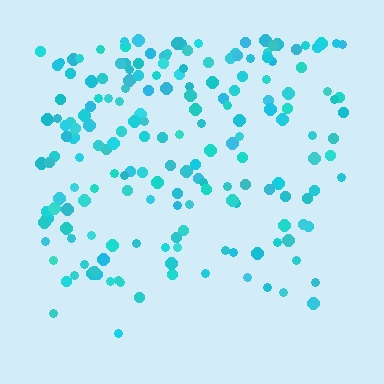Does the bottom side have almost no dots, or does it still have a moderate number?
Still a moderate number, just noticeably fewer than the top.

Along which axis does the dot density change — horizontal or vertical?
Vertical.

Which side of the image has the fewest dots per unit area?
The bottom.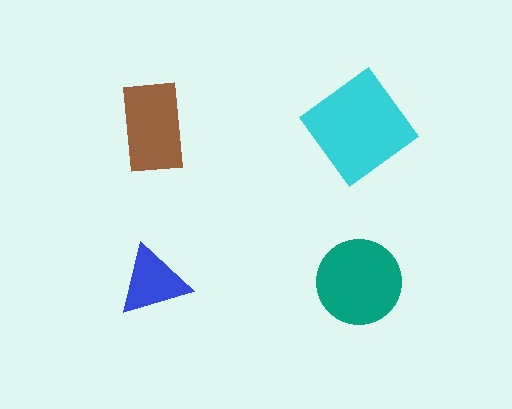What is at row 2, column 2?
A teal circle.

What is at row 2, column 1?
A blue triangle.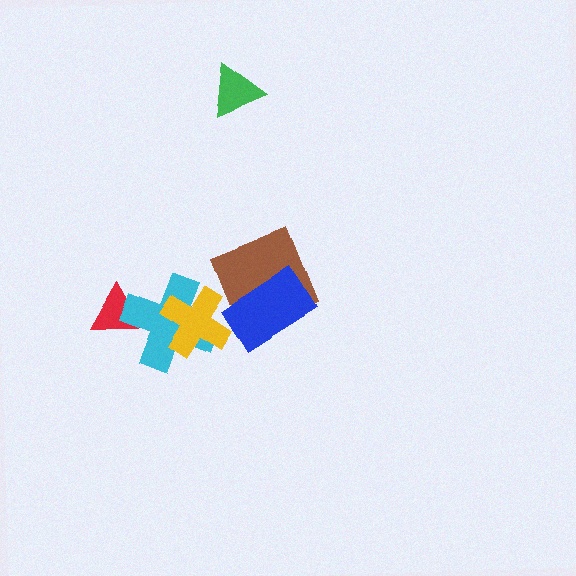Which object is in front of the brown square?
The blue rectangle is in front of the brown square.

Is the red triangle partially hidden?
Yes, it is partially covered by another shape.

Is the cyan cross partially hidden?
Yes, it is partially covered by another shape.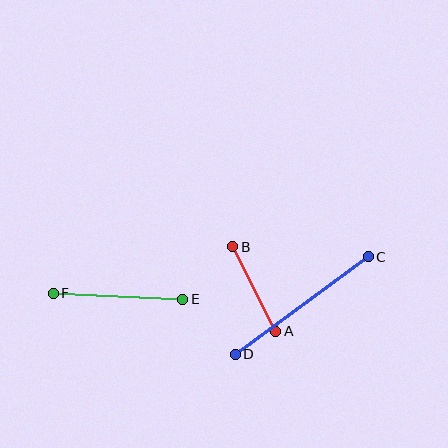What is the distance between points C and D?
The distance is approximately 165 pixels.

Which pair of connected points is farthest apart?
Points C and D are farthest apart.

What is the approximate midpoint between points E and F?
The midpoint is at approximately (118, 296) pixels.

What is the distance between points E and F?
The distance is approximately 130 pixels.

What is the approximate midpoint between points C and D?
The midpoint is at approximately (302, 305) pixels.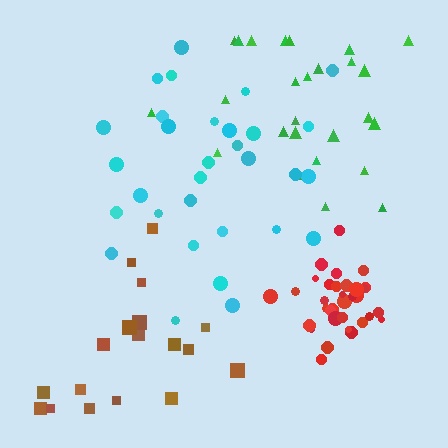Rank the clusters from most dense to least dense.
red, cyan, green, brown.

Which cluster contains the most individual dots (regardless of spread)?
Red (33).